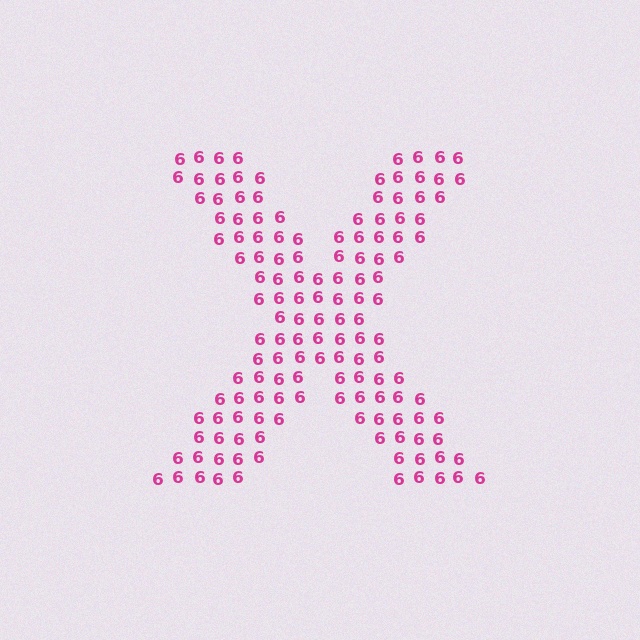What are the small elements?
The small elements are digit 6's.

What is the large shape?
The large shape is the letter X.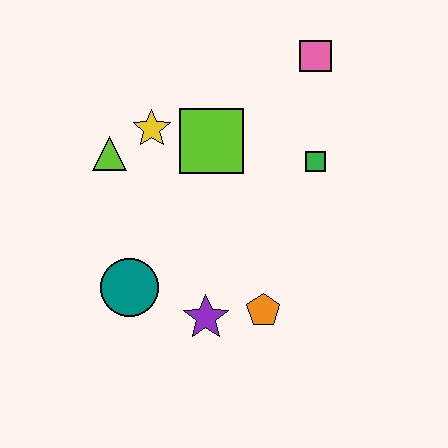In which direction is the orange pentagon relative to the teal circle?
The orange pentagon is to the right of the teal circle.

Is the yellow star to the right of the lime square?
No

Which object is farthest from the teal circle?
The pink square is farthest from the teal circle.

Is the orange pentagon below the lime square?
Yes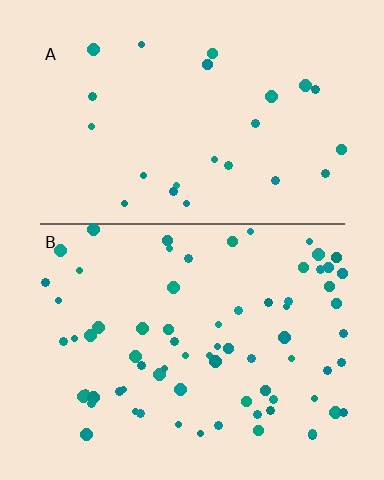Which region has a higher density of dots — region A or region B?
B (the bottom).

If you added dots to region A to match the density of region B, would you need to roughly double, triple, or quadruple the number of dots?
Approximately triple.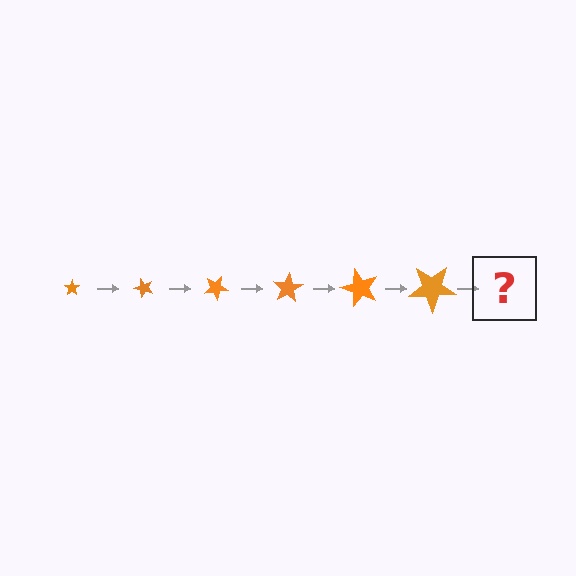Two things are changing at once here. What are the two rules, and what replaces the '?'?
The two rules are that the star grows larger each step and it rotates 50 degrees each step. The '?' should be a star, larger than the previous one and rotated 300 degrees from the start.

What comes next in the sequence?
The next element should be a star, larger than the previous one and rotated 300 degrees from the start.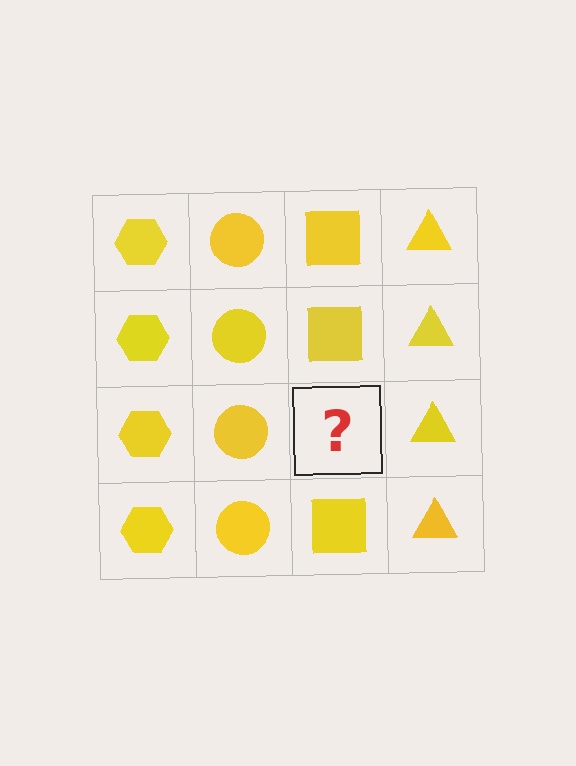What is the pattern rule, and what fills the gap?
The rule is that each column has a consistent shape. The gap should be filled with a yellow square.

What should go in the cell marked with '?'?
The missing cell should contain a yellow square.